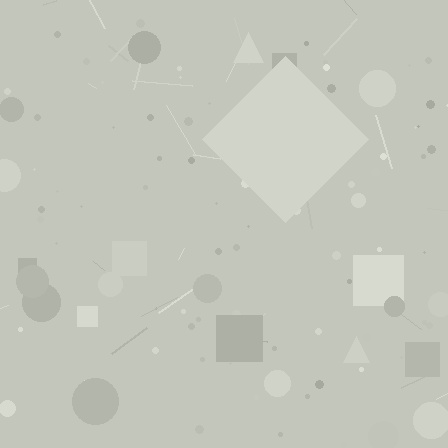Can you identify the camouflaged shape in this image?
The camouflaged shape is a diamond.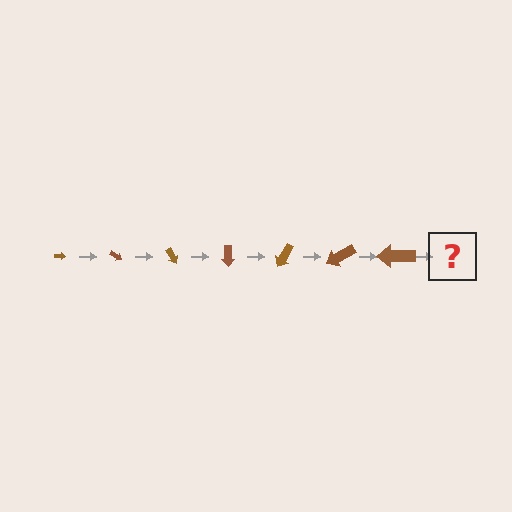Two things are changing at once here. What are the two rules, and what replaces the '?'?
The two rules are that the arrow grows larger each step and it rotates 30 degrees each step. The '?' should be an arrow, larger than the previous one and rotated 210 degrees from the start.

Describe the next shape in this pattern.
It should be an arrow, larger than the previous one and rotated 210 degrees from the start.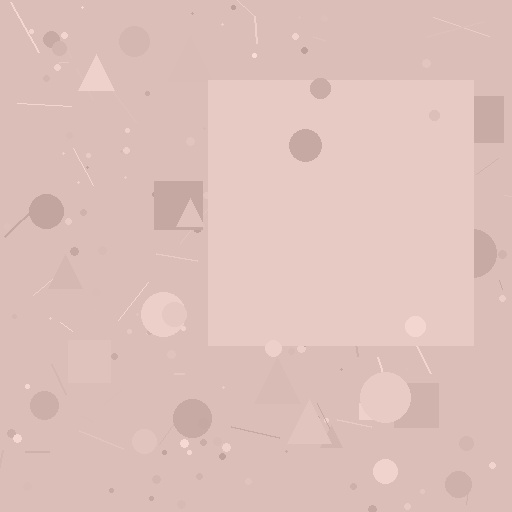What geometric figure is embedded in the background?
A square is embedded in the background.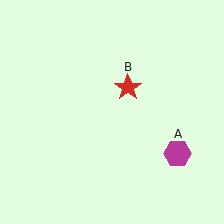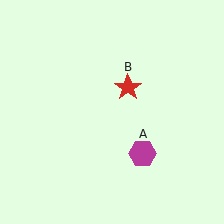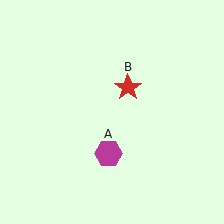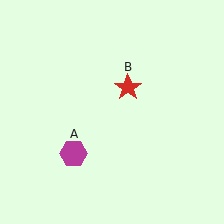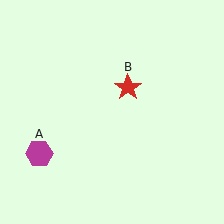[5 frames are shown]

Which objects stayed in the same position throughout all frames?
Red star (object B) remained stationary.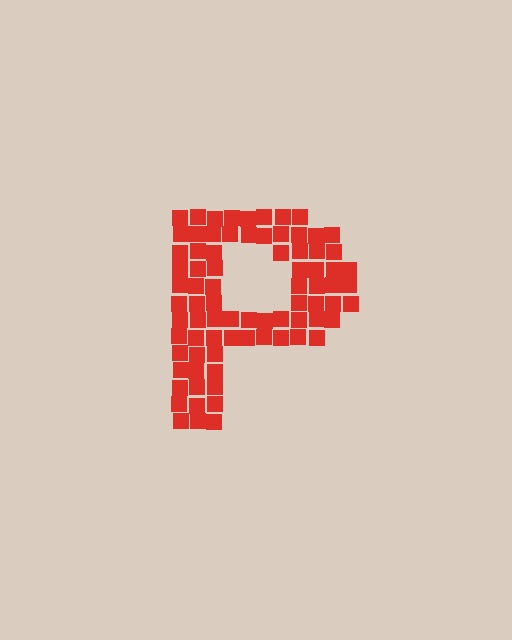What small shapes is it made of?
It is made of small squares.